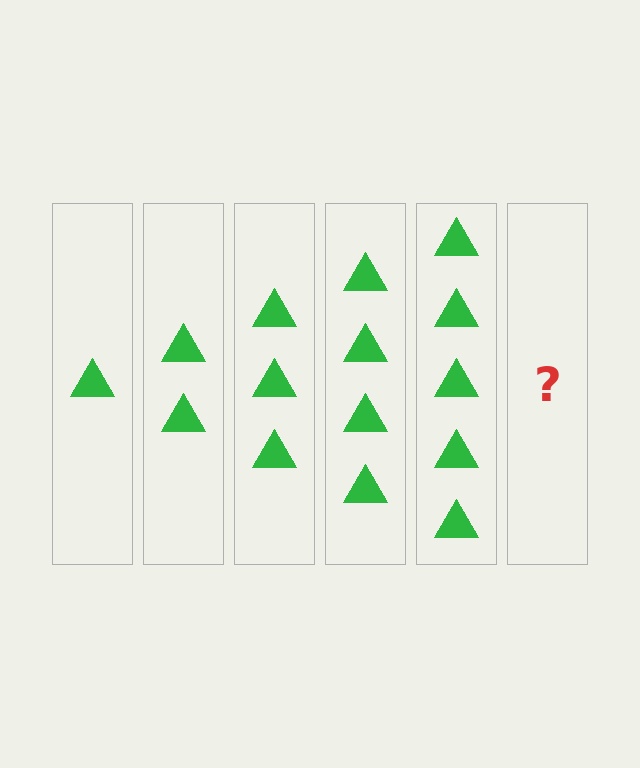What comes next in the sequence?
The next element should be 6 triangles.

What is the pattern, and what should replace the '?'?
The pattern is that each step adds one more triangle. The '?' should be 6 triangles.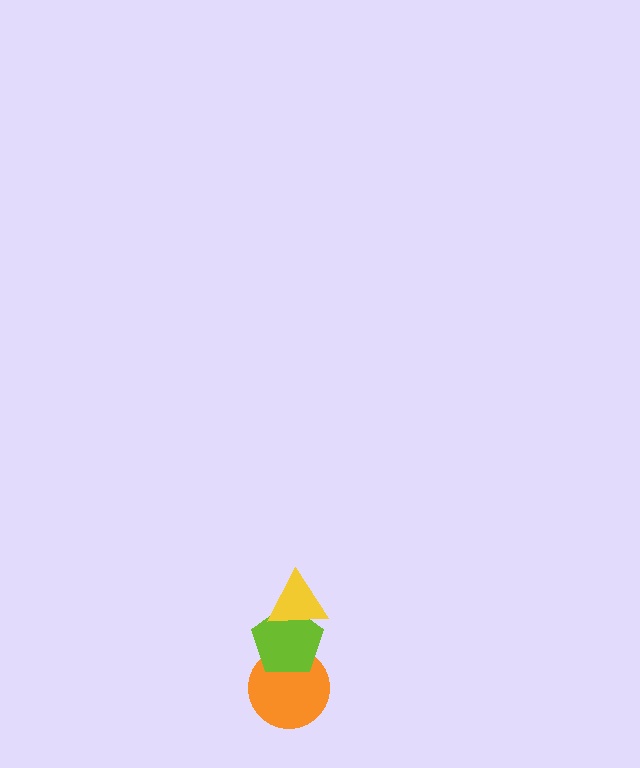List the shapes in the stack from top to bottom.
From top to bottom: the yellow triangle, the lime pentagon, the orange circle.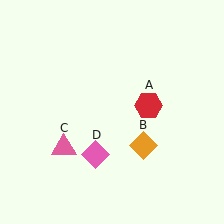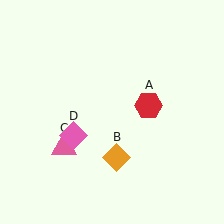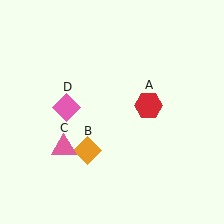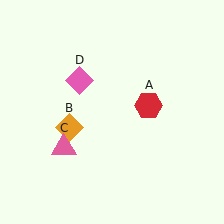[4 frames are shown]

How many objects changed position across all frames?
2 objects changed position: orange diamond (object B), pink diamond (object D).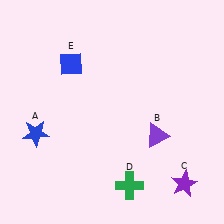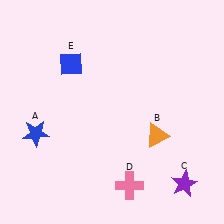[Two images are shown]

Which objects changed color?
B changed from purple to orange. D changed from green to pink.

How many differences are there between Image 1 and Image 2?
There are 2 differences between the two images.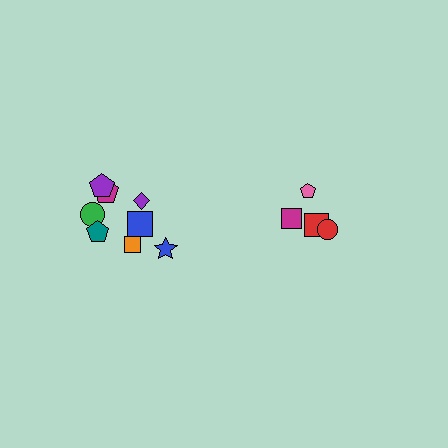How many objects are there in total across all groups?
There are 12 objects.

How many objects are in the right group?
There are 4 objects.